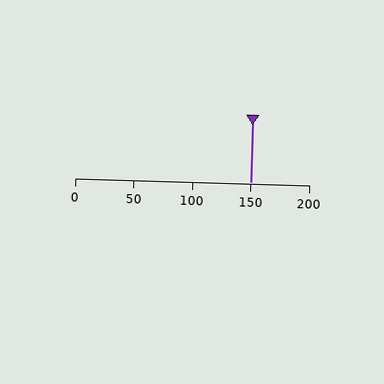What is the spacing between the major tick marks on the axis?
The major ticks are spaced 50 apart.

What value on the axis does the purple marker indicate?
The marker indicates approximately 150.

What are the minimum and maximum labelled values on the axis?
The axis runs from 0 to 200.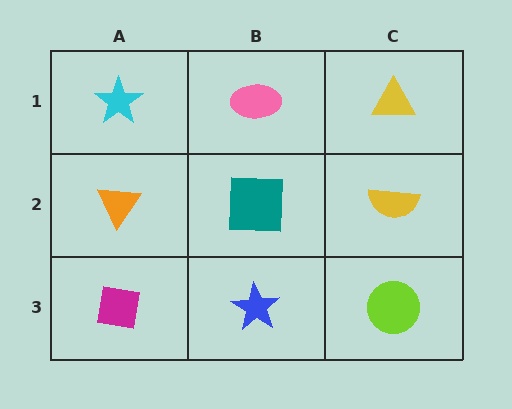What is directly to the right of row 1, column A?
A pink ellipse.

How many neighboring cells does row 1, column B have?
3.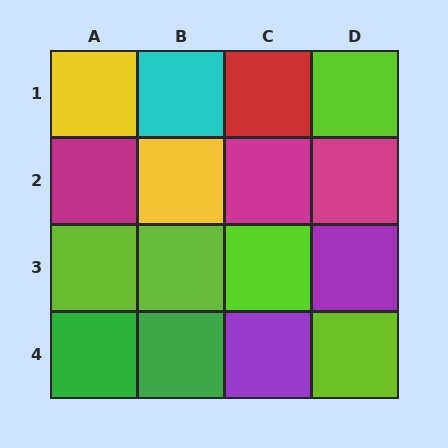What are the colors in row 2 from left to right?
Magenta, yellow, magenta, magenta.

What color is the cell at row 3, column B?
Lime.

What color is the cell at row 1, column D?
Lime.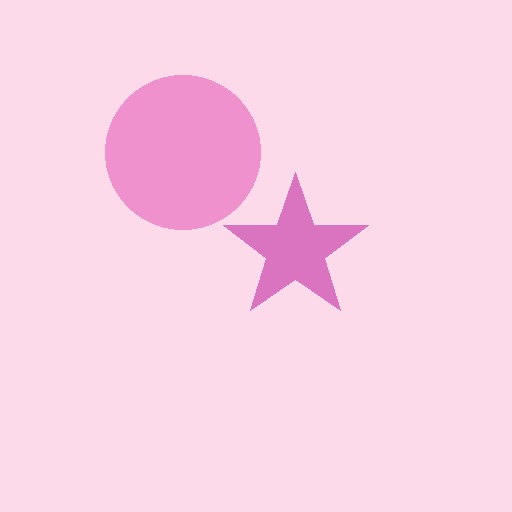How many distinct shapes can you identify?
There are 2 distinct shapes: a magenta star, a pink circle.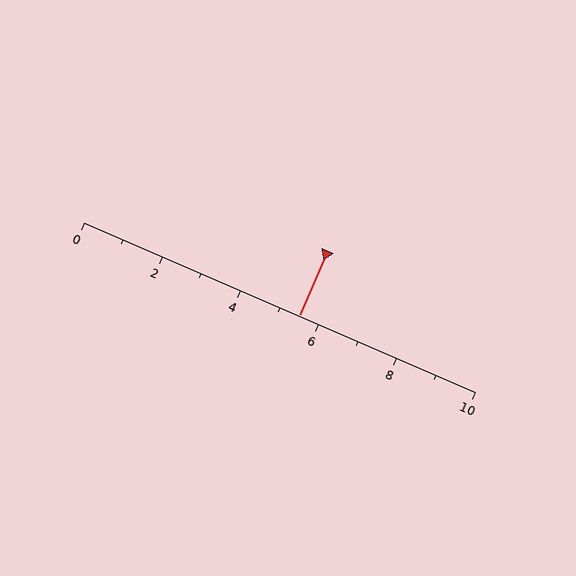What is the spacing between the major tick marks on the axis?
The major ticks are spaced 2 apart.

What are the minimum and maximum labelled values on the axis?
The axis runs from 0 to 10.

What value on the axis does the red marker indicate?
The marker indicates approximately 5.5.